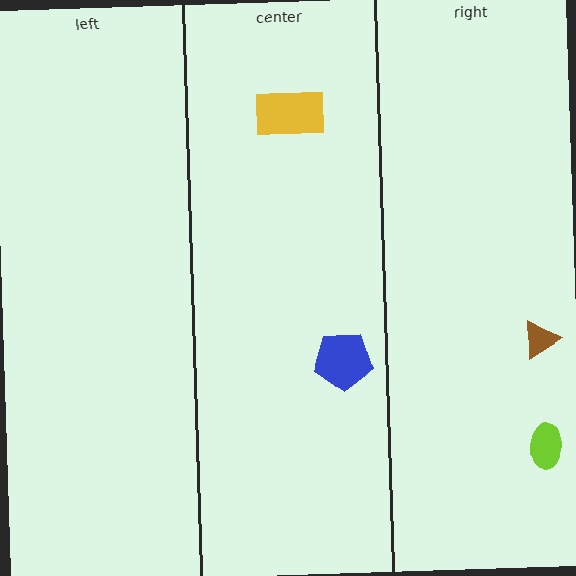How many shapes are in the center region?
2.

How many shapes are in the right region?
2.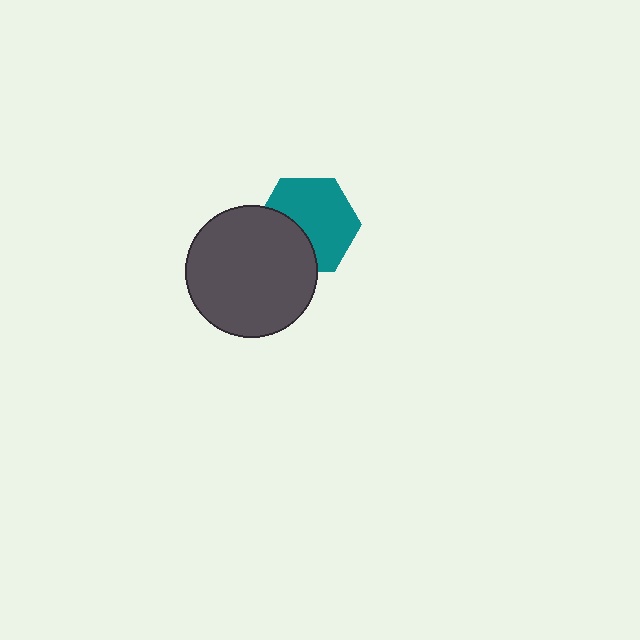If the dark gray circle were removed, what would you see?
You would see the complete teal hexagon.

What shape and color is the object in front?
The object in front is a dark gray circle.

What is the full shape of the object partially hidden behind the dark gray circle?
The partially hidden object is a teal hexagon.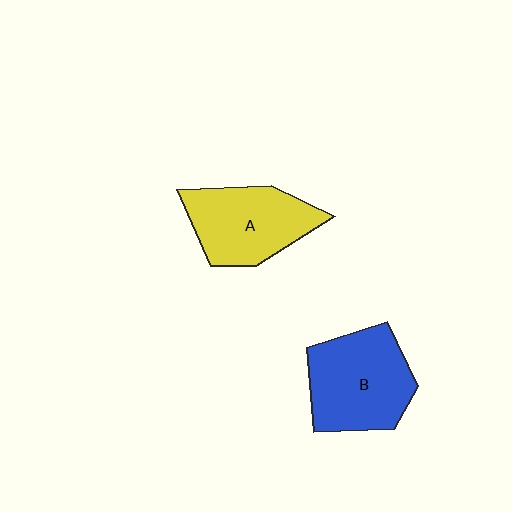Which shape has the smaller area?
Shape A (yellow).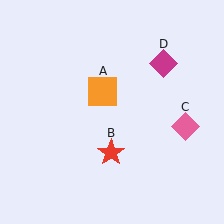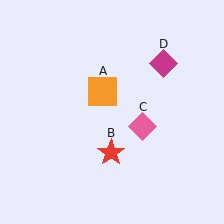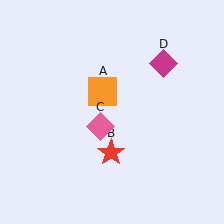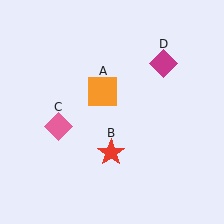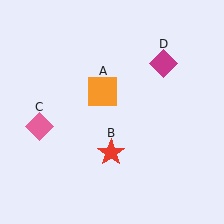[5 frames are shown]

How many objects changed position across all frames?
1 object changed position: pink diamond (object C).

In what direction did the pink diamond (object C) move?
The pink diamond (object C) moved left.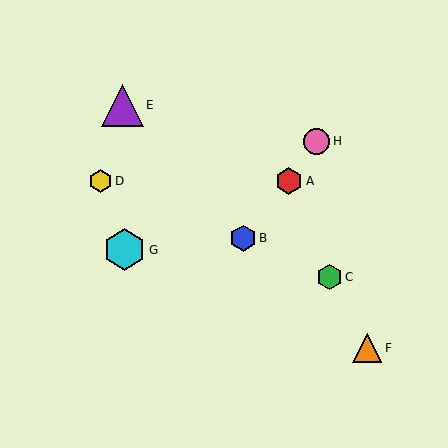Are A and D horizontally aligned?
Yes, both are at y≈181.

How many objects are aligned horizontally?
2 objects (A, D) are aligned horizontally.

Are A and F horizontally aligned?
No, A is at y≈181 and F is at y≈348.